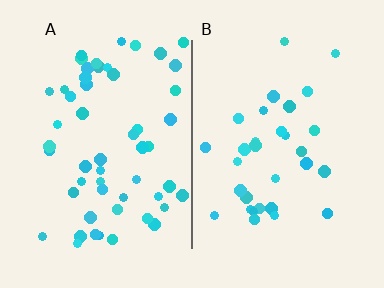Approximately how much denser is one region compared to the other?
Approximately 1.7× — region A over region B.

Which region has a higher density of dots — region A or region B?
A (the left).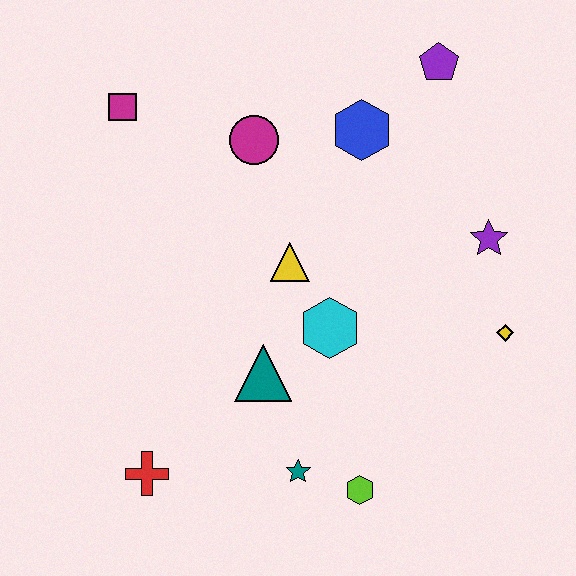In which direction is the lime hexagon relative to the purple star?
The lime hexagon is below the purple star.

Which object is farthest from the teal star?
The purple pentagon is farthest from the teal star.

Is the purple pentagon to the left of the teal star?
No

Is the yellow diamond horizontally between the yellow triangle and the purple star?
No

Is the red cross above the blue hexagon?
No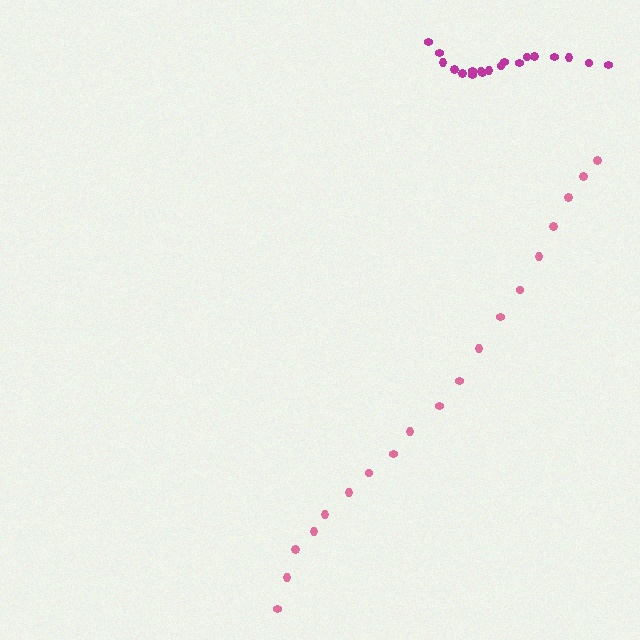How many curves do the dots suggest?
There are 2 distinct paths.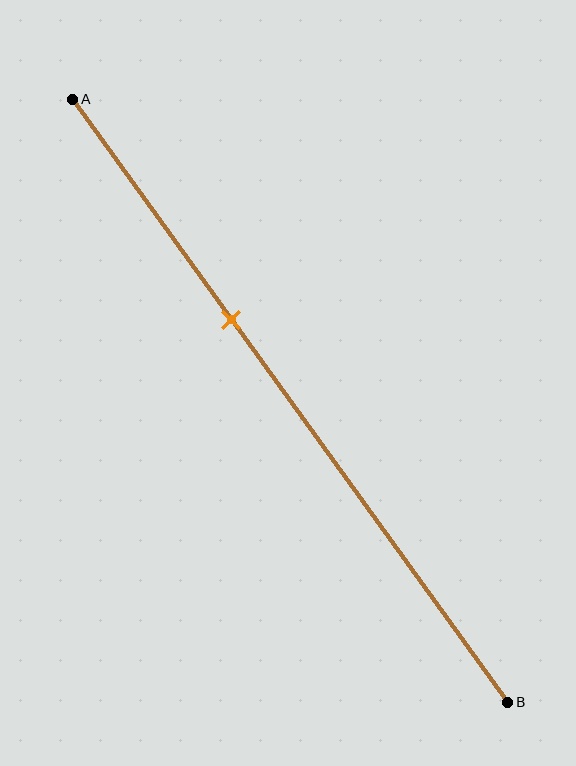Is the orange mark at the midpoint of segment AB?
No, the mark is at about 35% from A, not at the 50% midpoint.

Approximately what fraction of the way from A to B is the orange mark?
The orange mark is approximately 35% of the way from A to B.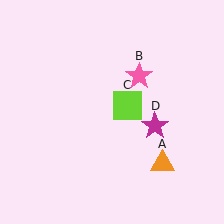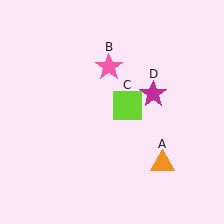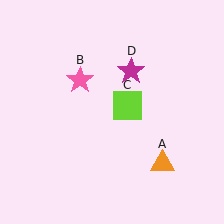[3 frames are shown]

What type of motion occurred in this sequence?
The pink star (object B), magenta star (object D) rotated counterclockwise around the center of the scene.